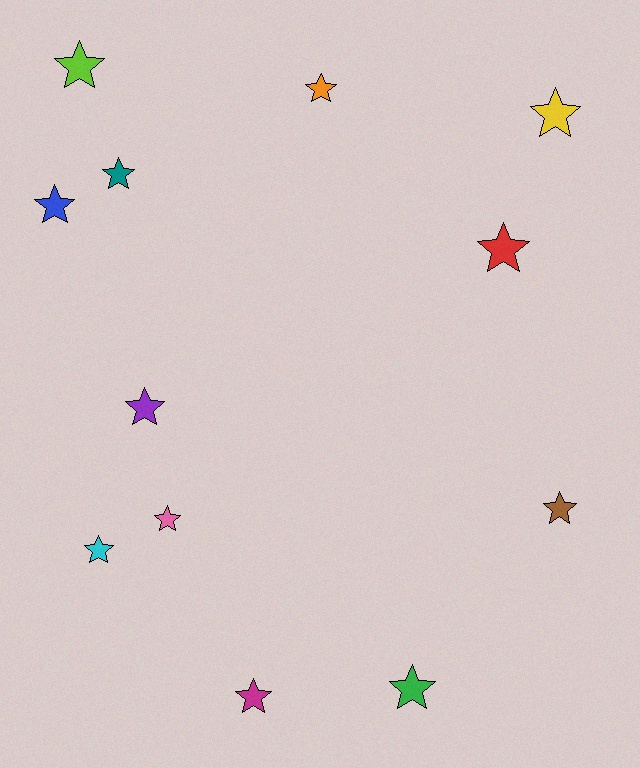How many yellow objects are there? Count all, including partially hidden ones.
There is 1 yellow object.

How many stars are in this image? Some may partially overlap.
There are 12 stars.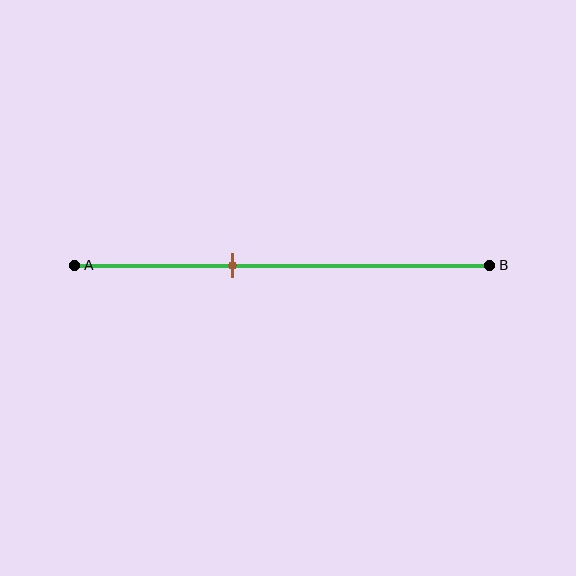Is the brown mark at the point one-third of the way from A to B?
No, the mark is at about 40% from A, not at the 33% one-third point.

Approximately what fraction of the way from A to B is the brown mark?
The brown mark is approximately 40% of the way from A to B.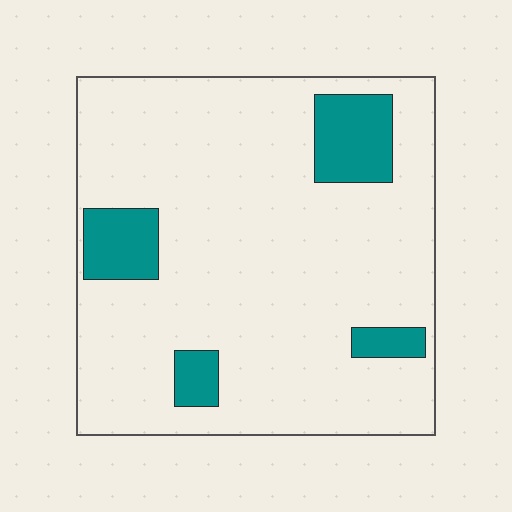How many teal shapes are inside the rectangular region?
4.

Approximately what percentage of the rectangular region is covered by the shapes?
Approximately 15%.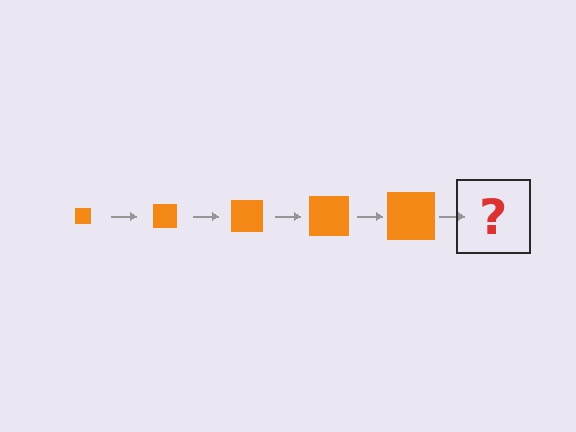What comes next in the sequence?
The next element should be an orange square, larger than the previous one.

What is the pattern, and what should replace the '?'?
The pattern is that the square gets progressively larger each step. The '?' should be an orange square, larger than the previous one.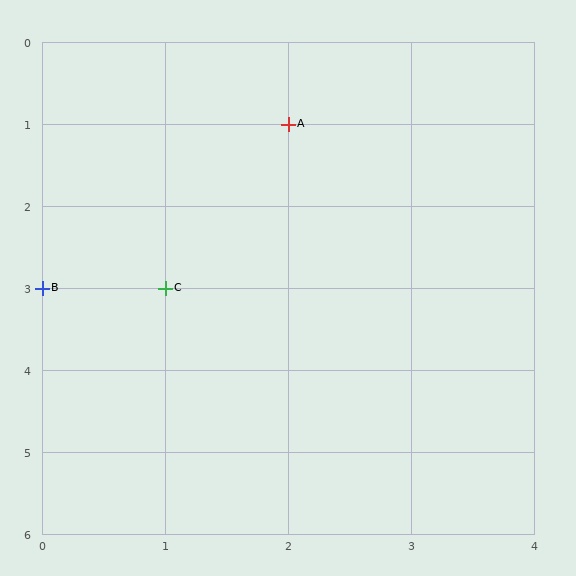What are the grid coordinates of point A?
Point A is at grid coordinates (2, 1).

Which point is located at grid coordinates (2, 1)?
Point A is at (2, 1).